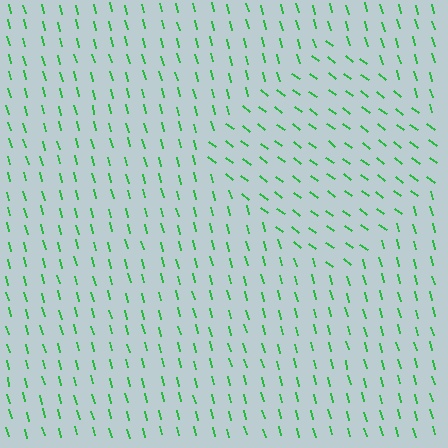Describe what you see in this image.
The image is filled with small green line segments. A diamond region in the image has lines oriented differently from the surrounding lines, creating a visible texture boundary.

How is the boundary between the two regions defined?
The boundary is defined purely by a change in line orientation (approximately 39 degrees difference). All lines are the same color and thickness.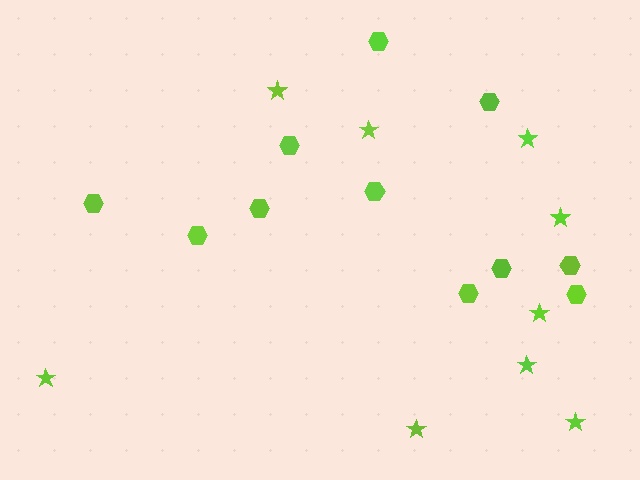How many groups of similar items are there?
There are 2 groups: one group of hexagons (11) and one group of stars (9).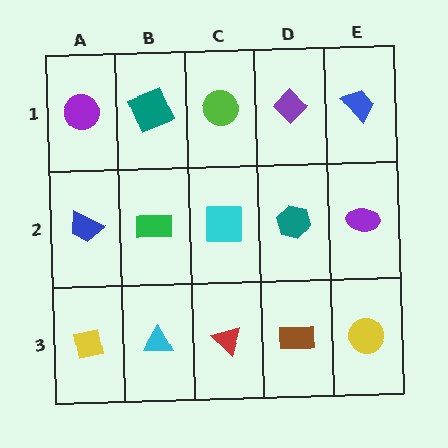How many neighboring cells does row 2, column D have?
4.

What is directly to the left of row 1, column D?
A lime circle.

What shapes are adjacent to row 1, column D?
A teal hexagon (row 2, column D), a lime circle (row 1, column C), a blue trapezoid (row 1, column E).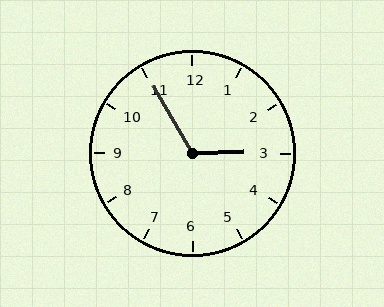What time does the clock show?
2:55.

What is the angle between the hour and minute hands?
Approximately 118 degrees.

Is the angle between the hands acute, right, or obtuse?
It is obtuse.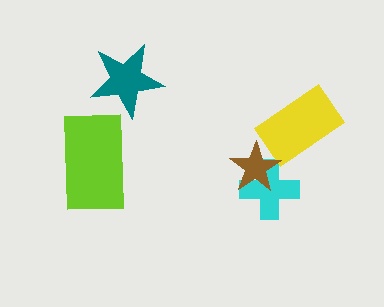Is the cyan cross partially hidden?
Yes, it is partially covered by another shape.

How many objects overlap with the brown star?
1 object overlaps with the brown star.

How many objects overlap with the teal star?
0 objects overlap with the teal star.